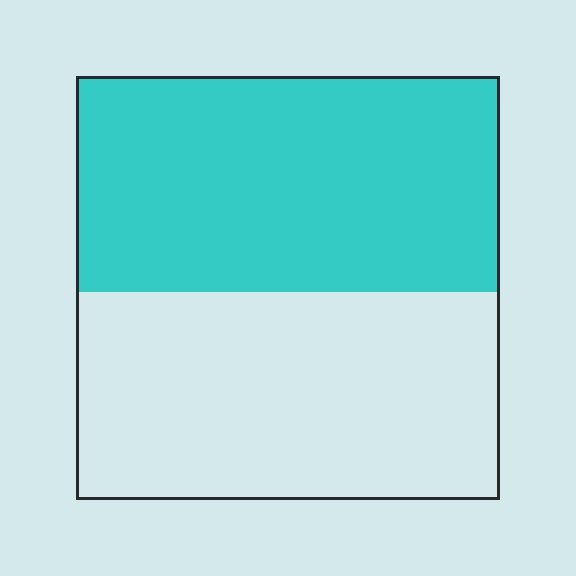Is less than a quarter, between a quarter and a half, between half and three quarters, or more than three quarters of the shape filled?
Between half and three quarters.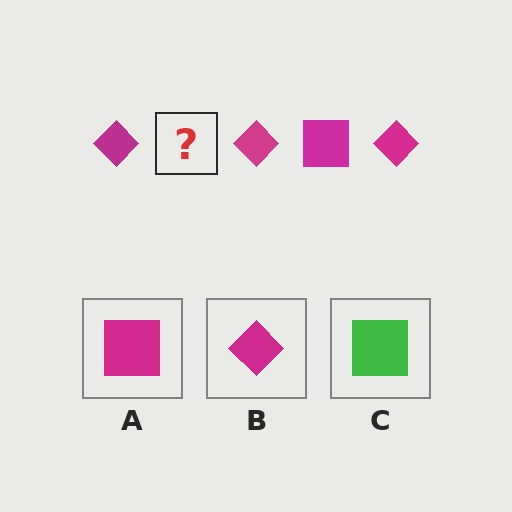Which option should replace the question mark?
Option A.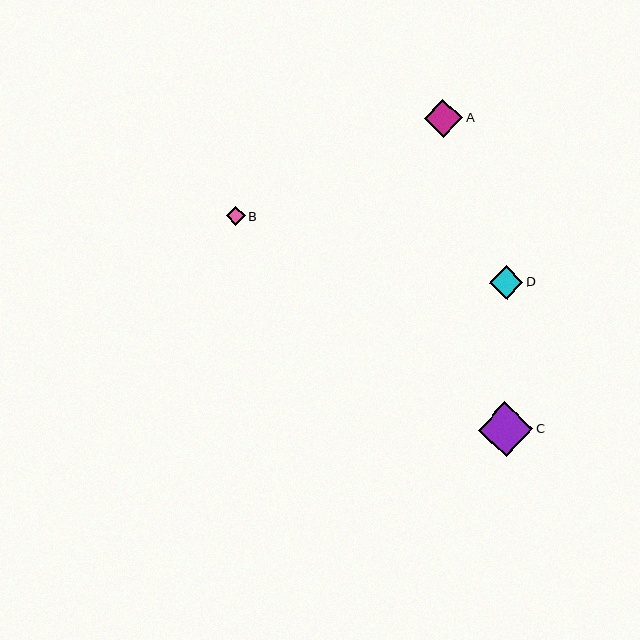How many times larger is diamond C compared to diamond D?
Diamond C is approximately 1.6 times the size of diamond D.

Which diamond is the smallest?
Diamond B is the smallest with a size of approximately 19 pixels.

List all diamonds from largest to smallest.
From largest to smallest: C, A, D, B.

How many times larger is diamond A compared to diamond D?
Diamond A is approximately 1.1 times the size of diamond D.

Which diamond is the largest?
Diamond C is the largest with a size of approximately 54 pixels.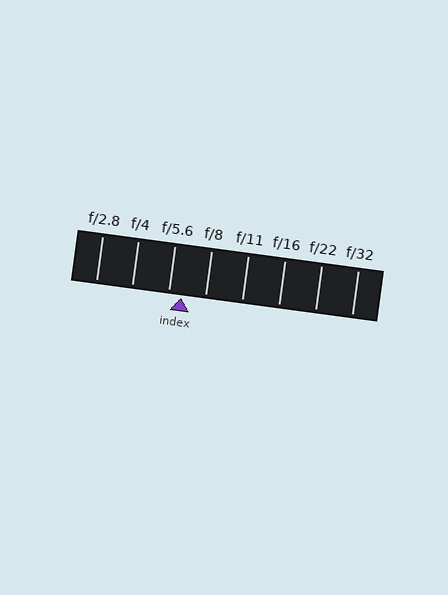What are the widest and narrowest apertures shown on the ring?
The widest aperture shown is f/2.8 and the narrowest is f/32.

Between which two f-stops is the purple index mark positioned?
The index mark is between f/5.6 and f/8.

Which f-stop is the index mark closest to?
The index mark is closest to f/5.6.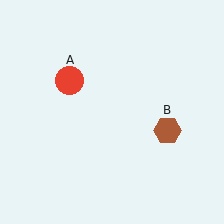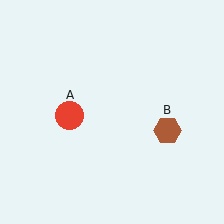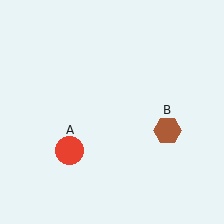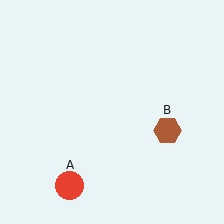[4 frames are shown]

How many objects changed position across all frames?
1 object changed position: red circle (object A).